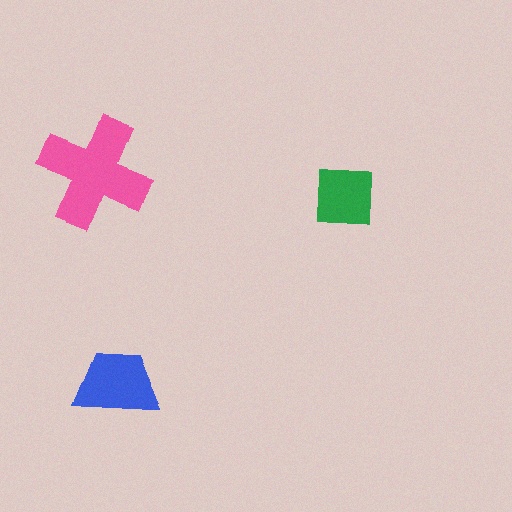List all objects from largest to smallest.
The pink cross, the blue trapezoid, the green square.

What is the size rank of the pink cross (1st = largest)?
1st.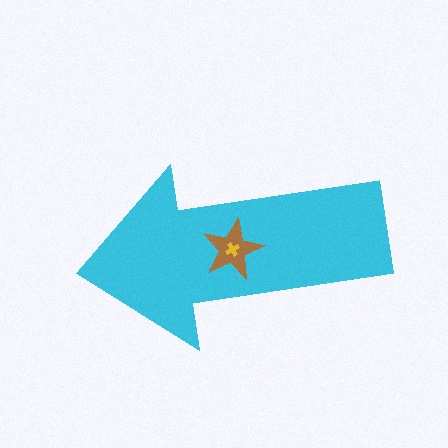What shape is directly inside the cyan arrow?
The brown star.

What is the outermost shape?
The cyan arrow.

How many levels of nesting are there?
3.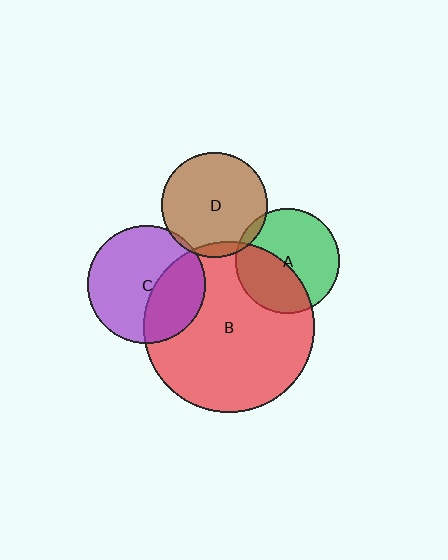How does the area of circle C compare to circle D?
Approximately 1.3 times.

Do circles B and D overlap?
Yes.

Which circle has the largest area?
Circle B (red).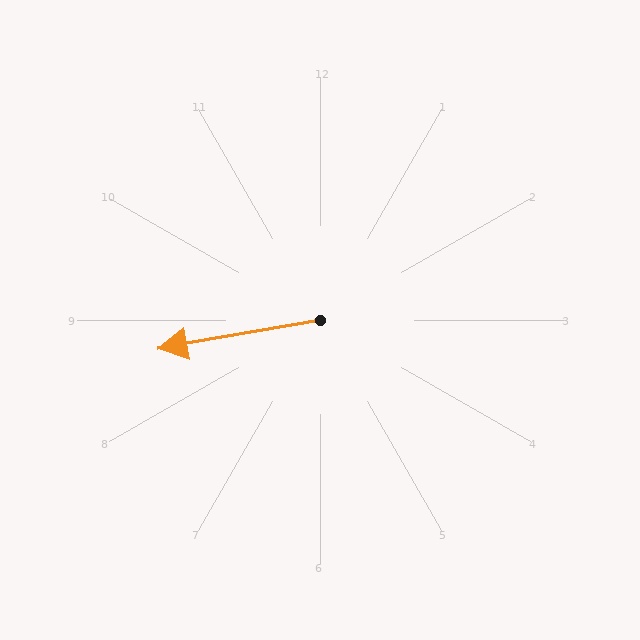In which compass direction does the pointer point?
West.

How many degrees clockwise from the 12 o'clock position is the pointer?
Approximately 260 degrees.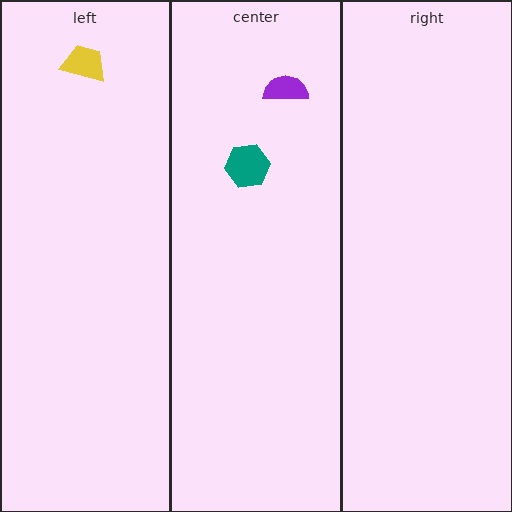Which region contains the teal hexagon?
The center region.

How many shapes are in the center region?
2.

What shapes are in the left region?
The yellow trapezoid.